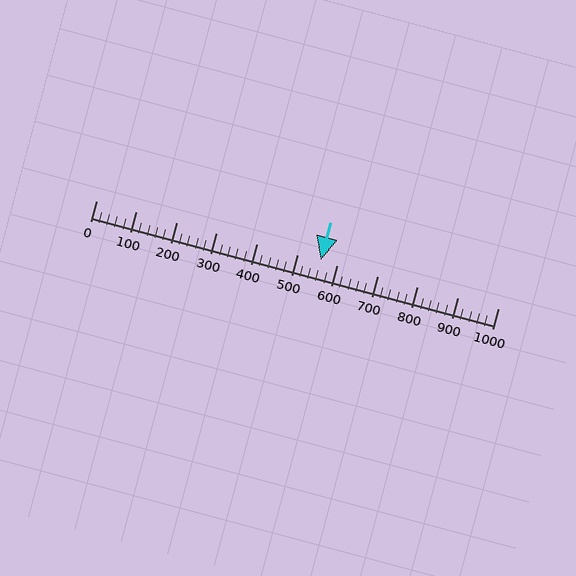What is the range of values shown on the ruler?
The ruler shows values from 0 to 1000.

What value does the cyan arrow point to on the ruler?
The cyan arrow points to approximately 560.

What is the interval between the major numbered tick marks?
The major tick marks are spaced 100 units apart.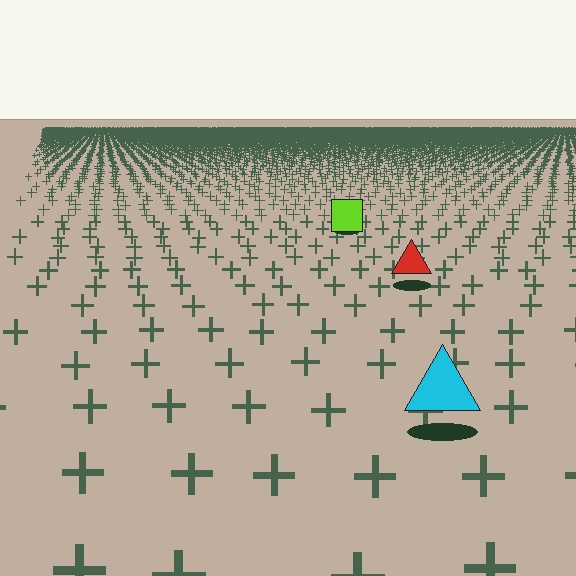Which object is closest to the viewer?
The cyan triangle is closest. The texture marks near it are larger and more spread out.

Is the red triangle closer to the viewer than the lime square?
Yes. The red triangle is closer — you can tell from the texture gradient: the ground texture is coarser near it.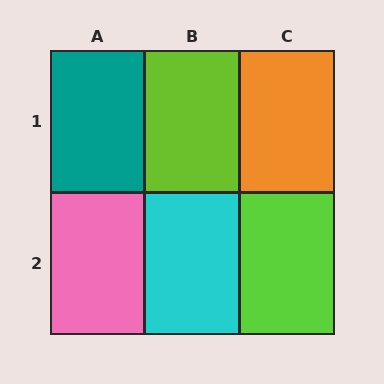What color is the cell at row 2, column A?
Pink.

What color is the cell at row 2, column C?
Lime.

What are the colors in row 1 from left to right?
Teal, lime, orange.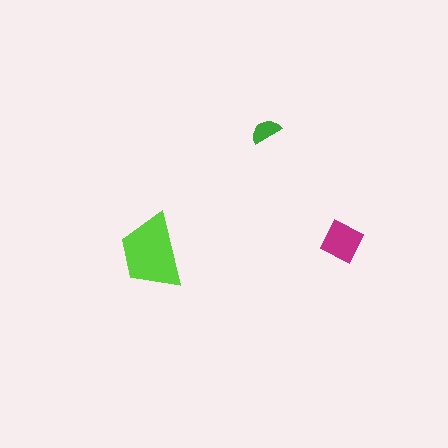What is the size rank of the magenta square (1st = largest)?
2nd.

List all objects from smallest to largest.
The green semicircle, the magenta square, the lime trapezoid.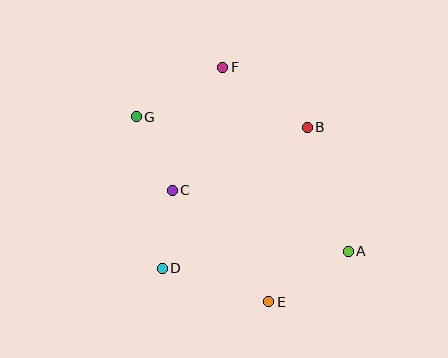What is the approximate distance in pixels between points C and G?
The distance between C and G is approximately 82 pixels.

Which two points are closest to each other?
Points C and D are closest to each other.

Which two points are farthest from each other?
Points A and G are farthest from each other.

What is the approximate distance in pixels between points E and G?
The distance between E and G is approximately 227 pixels.